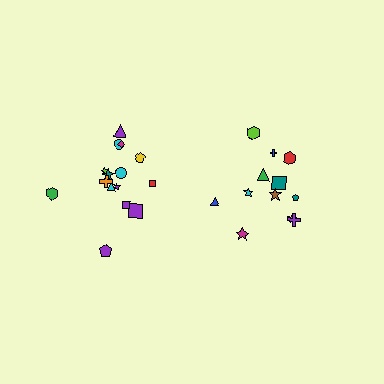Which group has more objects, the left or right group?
The left group.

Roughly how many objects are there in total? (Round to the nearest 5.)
Roughly 25 objects in total.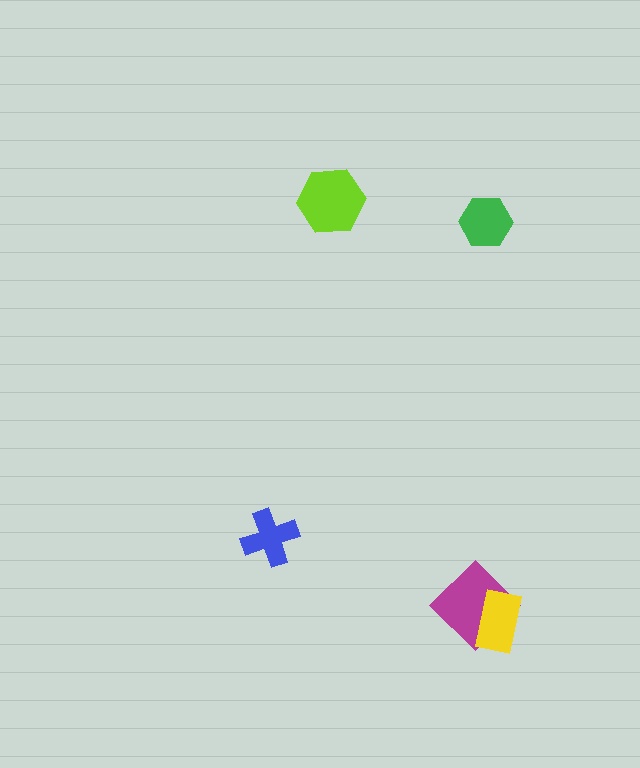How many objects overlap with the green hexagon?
0 objects overlap with the green hexagon.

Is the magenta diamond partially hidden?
Yes, it is partially covered by another shape.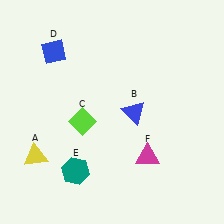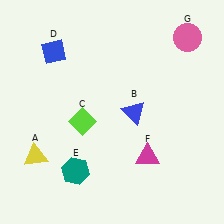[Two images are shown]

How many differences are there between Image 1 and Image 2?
There is 1 difference between the two images.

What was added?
A pink circle (G) was added in Image 2.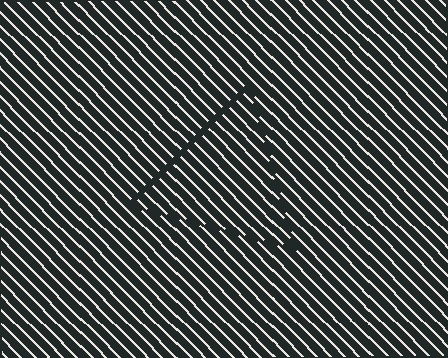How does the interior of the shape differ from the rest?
The interior of the shape contains the same grating, shifted by half a period — the contour is defined by the phase discontinuity where line-ends from the inner and outer gratings abut.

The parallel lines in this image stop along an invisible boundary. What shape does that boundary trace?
An illusory triangle. The interior of the shape contains the same grating, shifted by half a period — the contour is defined by the phase discontinuity where line-ends from the inner and outer gratings abut.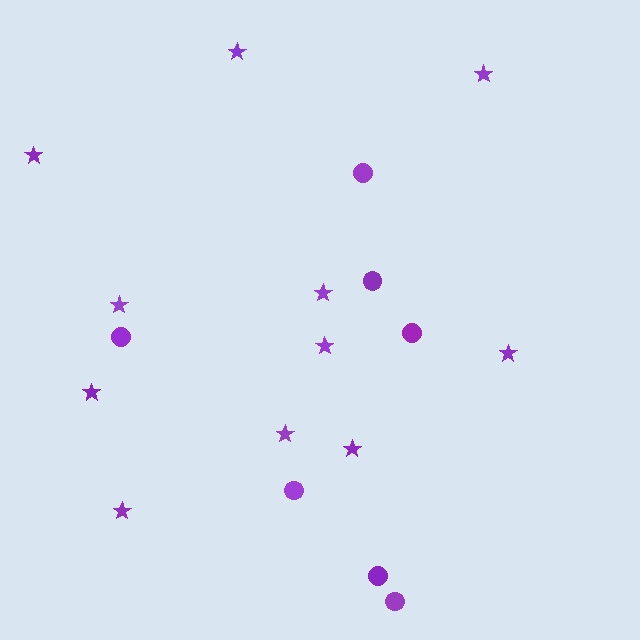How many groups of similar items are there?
There are 2 groups: one group of stars (11) and one group of circles (7).